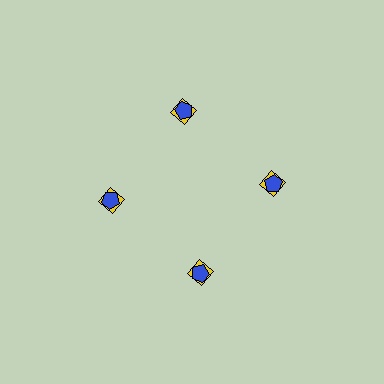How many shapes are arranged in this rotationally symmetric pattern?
There are 8 shapes, arranged in 4 groups of 2.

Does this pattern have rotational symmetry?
Yes, this pattern has 4-fold rotational symmetry. It looks the same after rotating 90 degrees around the center.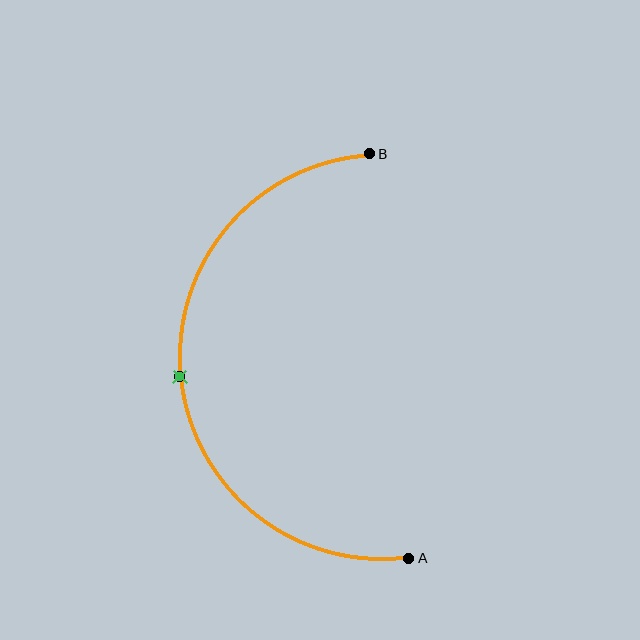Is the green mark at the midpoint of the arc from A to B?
Yes. The green mark lies on the arc at equal arc-length from both A and B — it is the arc midpoint.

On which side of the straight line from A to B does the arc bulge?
The arc bulges to the left of the straight line connecting A and B.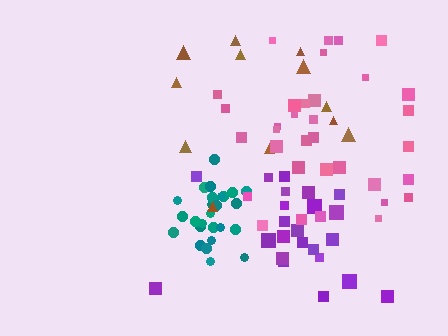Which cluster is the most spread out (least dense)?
Brown.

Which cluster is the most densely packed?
Teal.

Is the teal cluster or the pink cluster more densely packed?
Teal.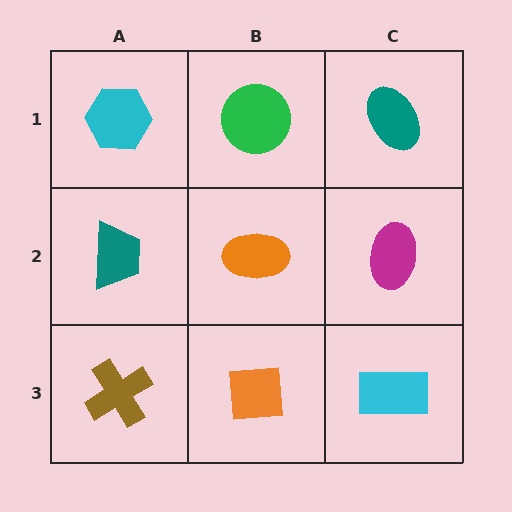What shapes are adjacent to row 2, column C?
A teal ellipse (row 1, column C), a cyan rectangle (row 3, column C), an orange ellipse (row 2, column B).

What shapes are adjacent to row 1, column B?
An orange ellipse (row 2, column B), a cyan hexagon (row 1, column A), a teal ellipse (row 1, column C).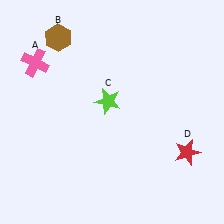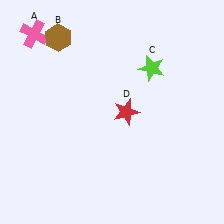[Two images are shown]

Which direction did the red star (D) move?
The red star (D) moved left.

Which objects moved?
The objects that moved are: the pink cross (A), the lime star (C), the red star (D).